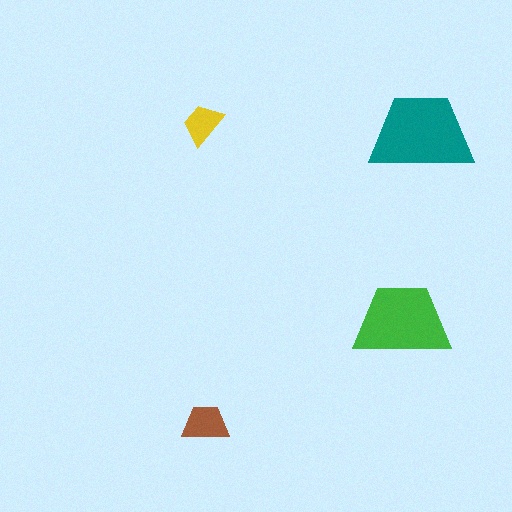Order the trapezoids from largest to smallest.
the teal one, the green one, the brown one, the yellow one.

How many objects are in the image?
There are 4 objects in the image.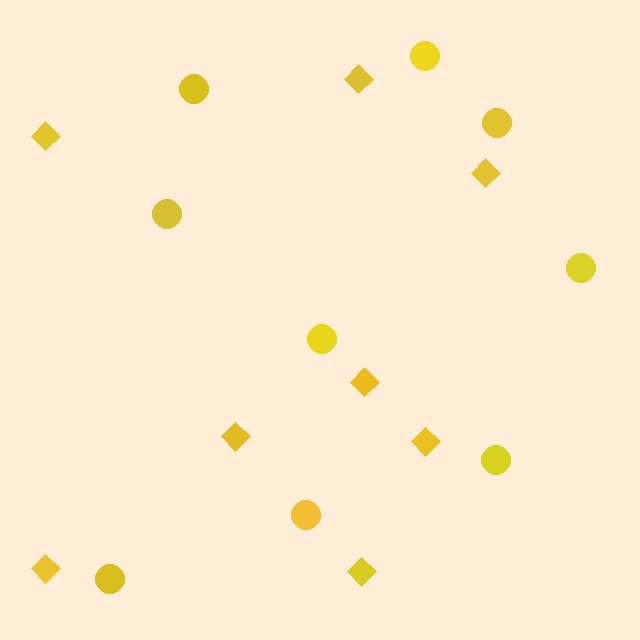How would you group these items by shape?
There are 2 groups: one group of diamonds (8) and one group of circles (9).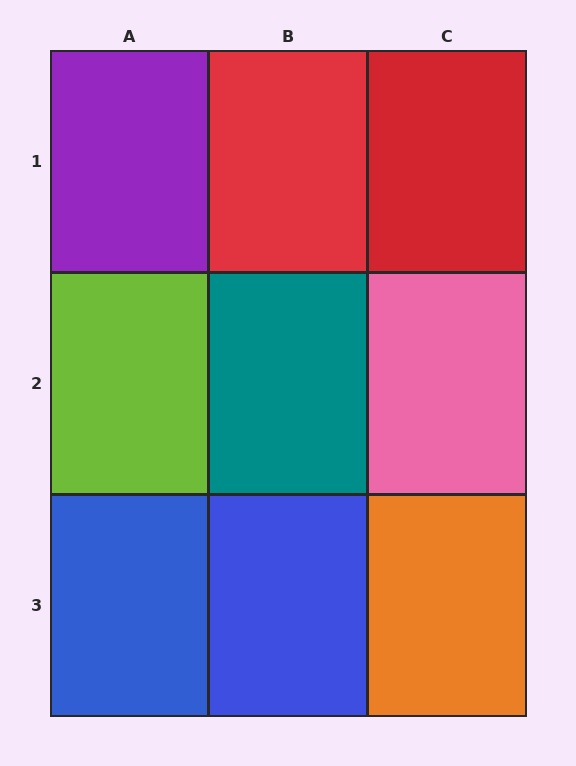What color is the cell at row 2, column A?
Lime.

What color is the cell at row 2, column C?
Pink.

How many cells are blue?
2 cells are blue.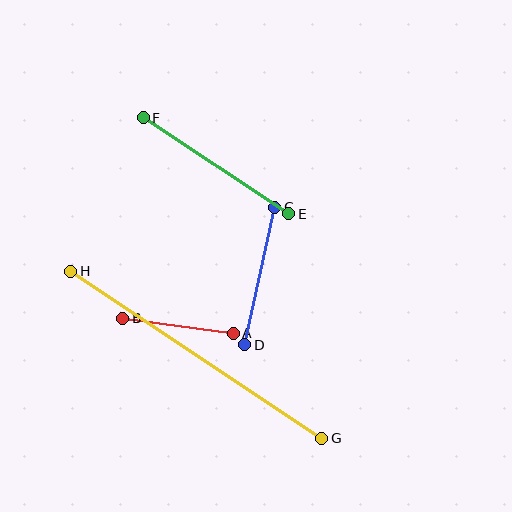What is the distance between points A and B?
The distance is approximately 112 pixels.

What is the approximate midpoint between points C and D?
The midpoint is at approximately (260, 276) pixels.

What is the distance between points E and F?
The distance is approximately 174 pixels.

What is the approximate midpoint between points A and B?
The midpoint is at approximately (178, 326) pixels.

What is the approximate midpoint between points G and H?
The midpoint is at approximately (196, 355) pixels.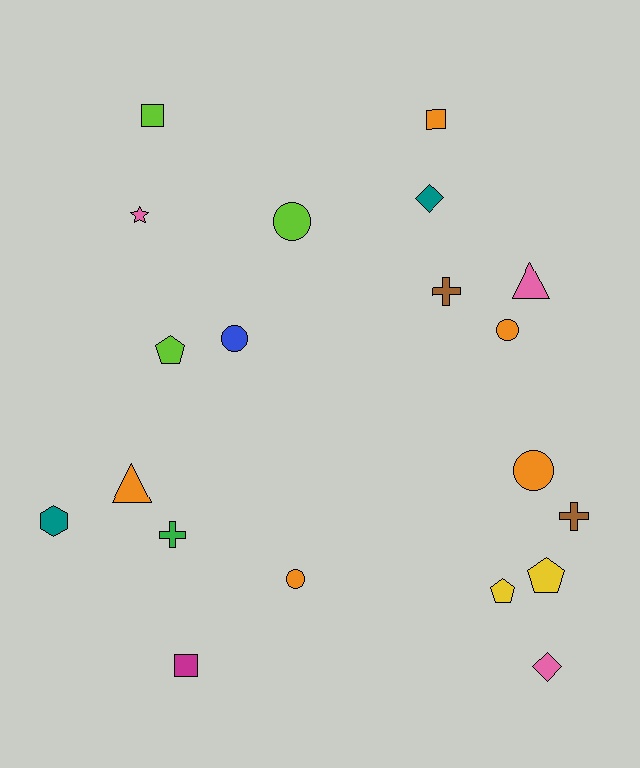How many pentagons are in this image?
There are 3 pentagons.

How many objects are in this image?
There are 20 objects.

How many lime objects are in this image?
There are 3 lime objects.